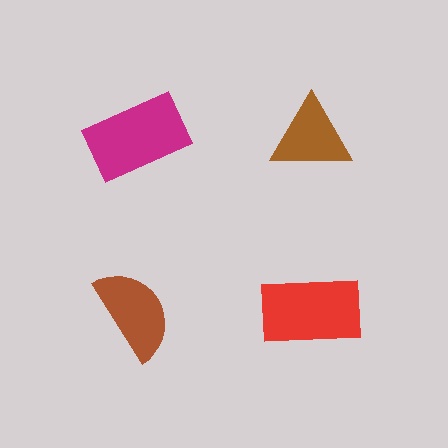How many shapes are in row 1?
2 shapes.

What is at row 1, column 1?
A magenta rectangle.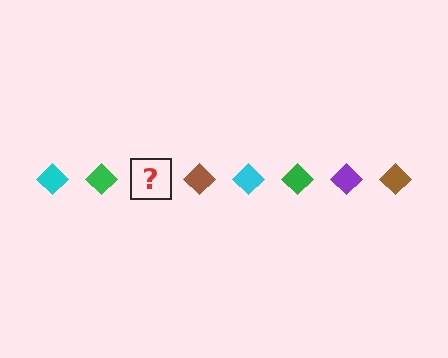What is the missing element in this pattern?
The missing element is a purple diamond.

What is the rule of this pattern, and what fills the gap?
The rule is that the pattern cycles through cyan, green, purple, brown diamonds. The gap should be filled with a purple diamond.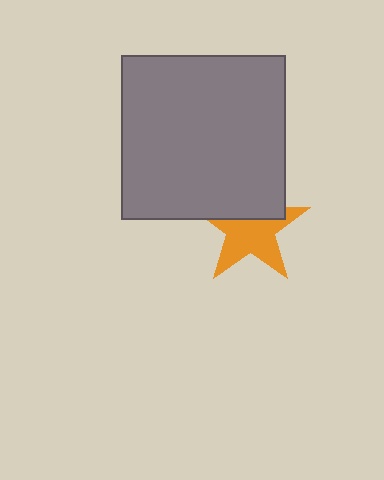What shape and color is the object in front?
The object in front is a gray square.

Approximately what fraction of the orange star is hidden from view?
Roughly 37% of the orange star is hidden behind the gray square.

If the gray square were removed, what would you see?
You would see the complete orange star.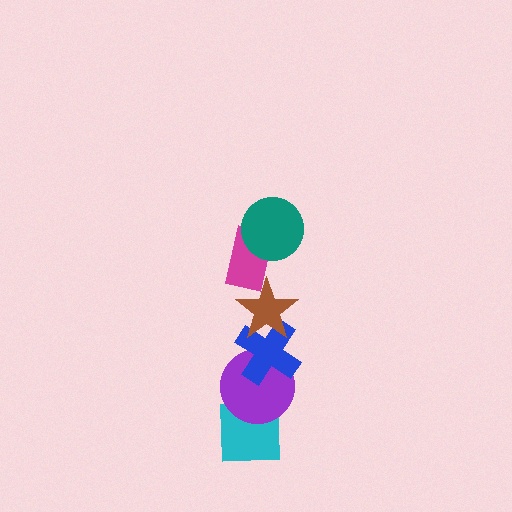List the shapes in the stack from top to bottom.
From top to bottom: the teal circle, the magenta rectangle, the brown star, the blue cross, the purple circle, the cyan square.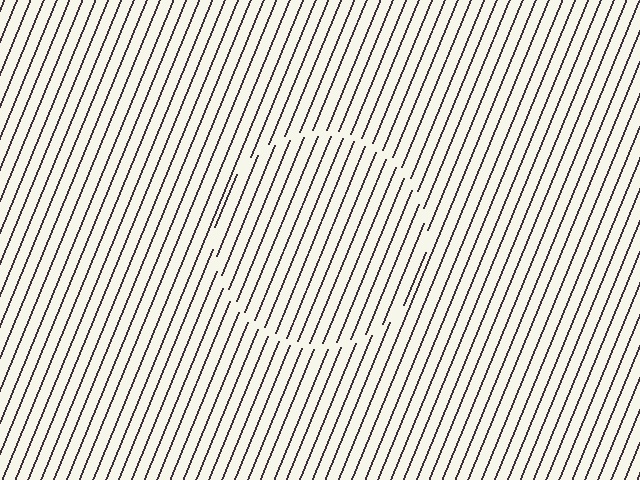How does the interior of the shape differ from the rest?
The interior of the shape contains the same grating, shifted by half a period — the contour is defined by the phase discontinuity where line-ends from the inner and outer gratings abut.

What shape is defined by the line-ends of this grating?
An illusory circle. The interior of the shape contains the same grating, shifted by half a period — the contour is defined by the phase discontinuity where line-ends from the inner and outer gratings abut.